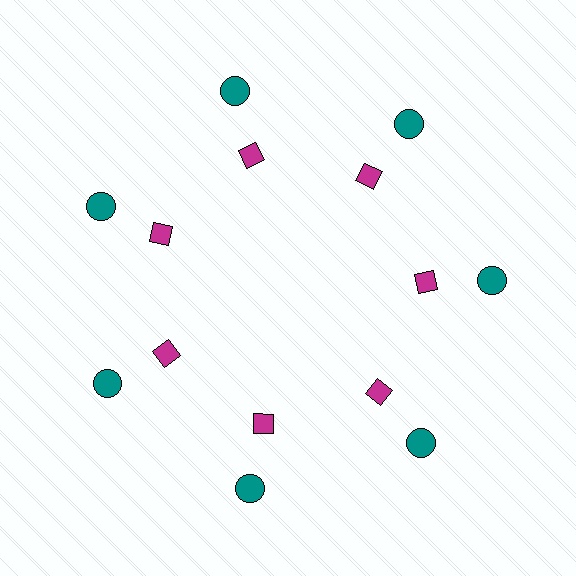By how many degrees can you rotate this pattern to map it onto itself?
The pattern maps onto itself every 51 degrees of rotation.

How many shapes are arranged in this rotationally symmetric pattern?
There are 14 shapes, arranged in 7 groups of 2.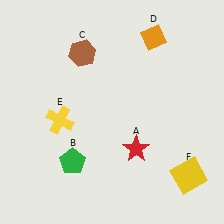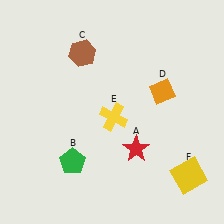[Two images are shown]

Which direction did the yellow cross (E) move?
The yellow cross (E) moved right.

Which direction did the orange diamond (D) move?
The orange diamond (D) moved down.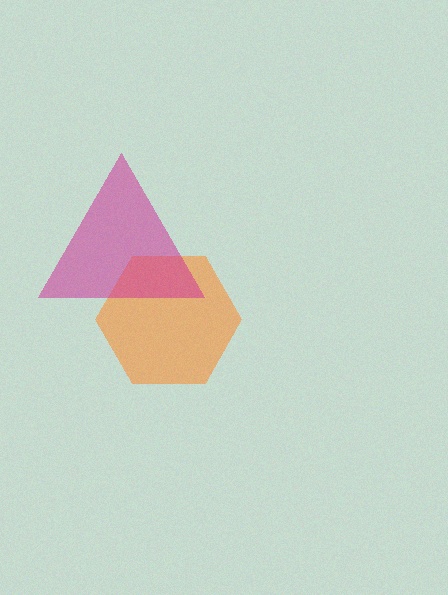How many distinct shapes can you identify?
There are 2 distinct shapes: an orange hexagon, a magenta triangle.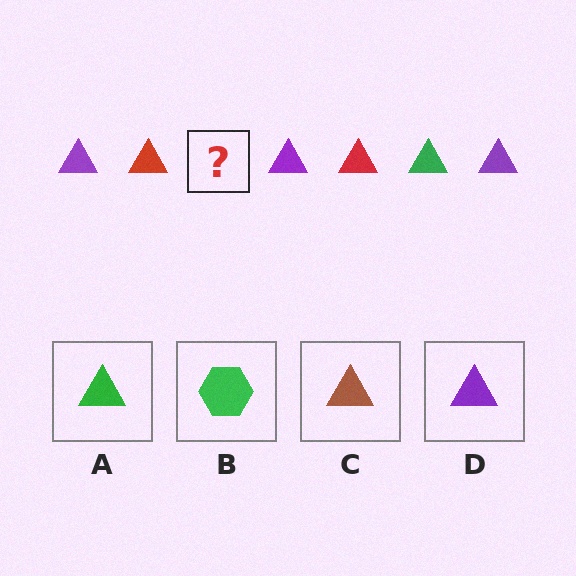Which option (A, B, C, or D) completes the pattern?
A.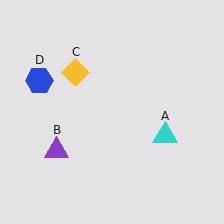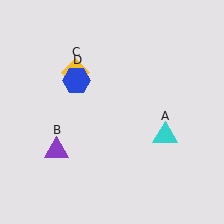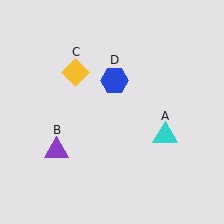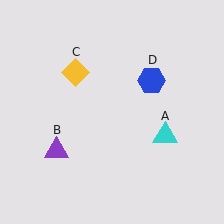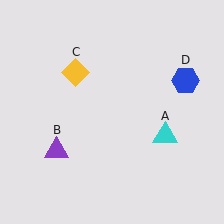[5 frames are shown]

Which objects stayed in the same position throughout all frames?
Cyan triangle (object A) and purple triangle (object B) and yellow diamond (object C) remained stationary.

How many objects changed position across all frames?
1 object changed position: blue hexagon (object D).